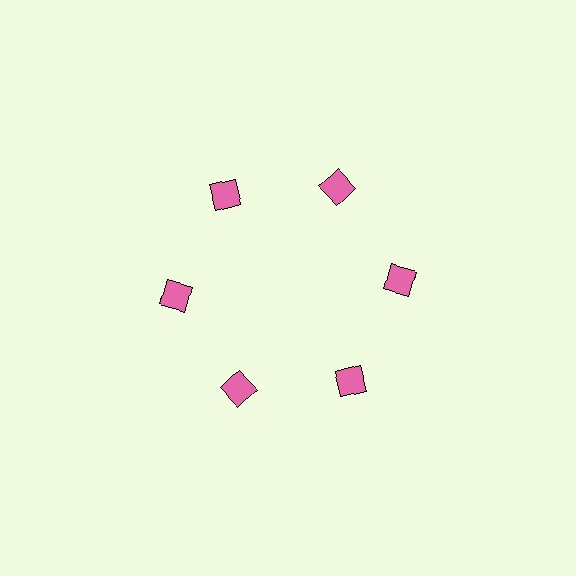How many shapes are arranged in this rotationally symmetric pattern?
There are 6 shapes, arranged in 6 groups of 1.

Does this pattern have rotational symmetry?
Yes, this pattern has 6-fold rotational symmetry. It looks the same after rotating 60 degrees around the center.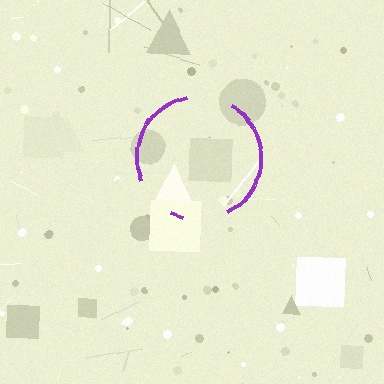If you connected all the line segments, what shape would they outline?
They would outline a circle.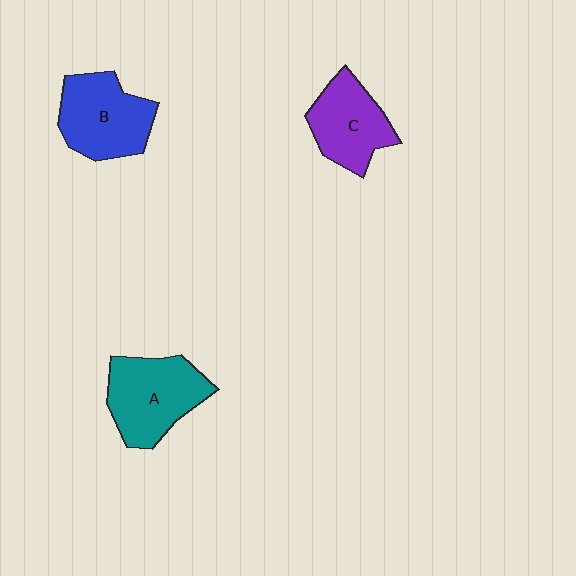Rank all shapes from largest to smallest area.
From largest to smallest: A (teal), B (blue), C (purple).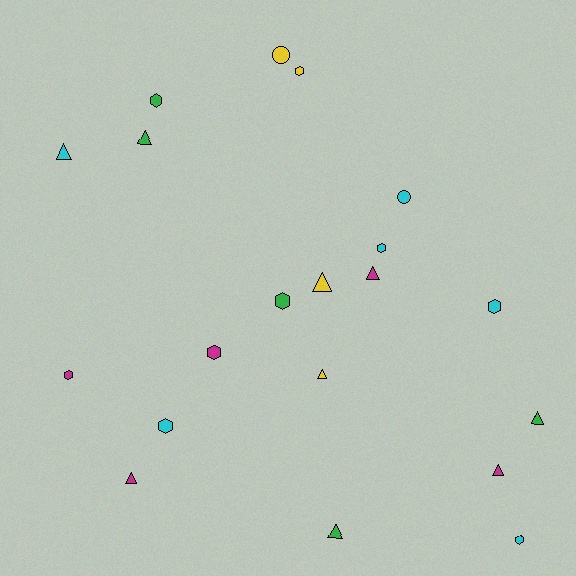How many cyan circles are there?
There is 1 cyan circle.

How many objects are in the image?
There are 20 objects.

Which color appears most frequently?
Cyan, with 6 objects.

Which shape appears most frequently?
Hexagon, with 9 objects.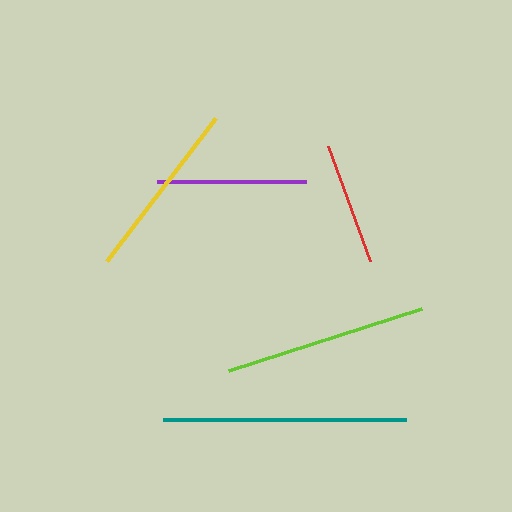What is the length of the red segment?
The red segment is approximately 123 pixels long.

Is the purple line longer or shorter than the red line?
The purple line is longer than the red line.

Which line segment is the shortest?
The red line is the shortest at approximately 123 pixels.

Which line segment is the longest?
The teal line is the longest at approximately 243 pixels.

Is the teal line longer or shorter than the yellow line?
The teal line is longer than the yellow line.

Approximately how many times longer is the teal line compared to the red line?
The teal line is approximately 2.0 times the length of the red line.